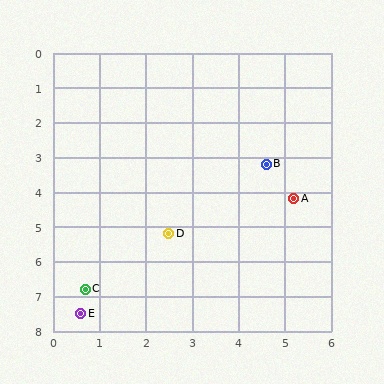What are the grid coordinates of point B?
Point B is at approximately (4.6, 3.2).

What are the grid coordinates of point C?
Point C is at approximately (0.7, 6.8).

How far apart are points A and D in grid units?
Points A and D are about 2.9 grid units apart.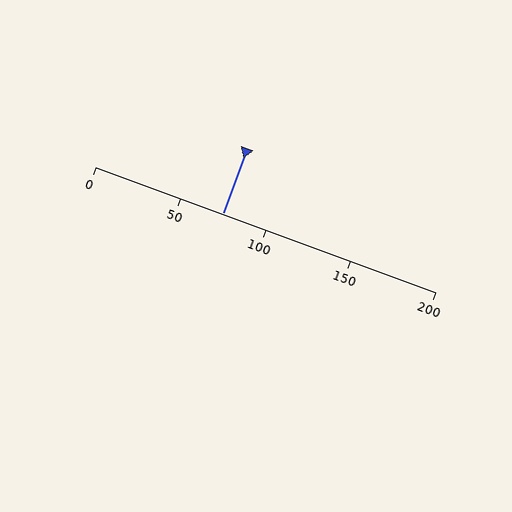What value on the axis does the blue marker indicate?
The marker indicates approximately 75.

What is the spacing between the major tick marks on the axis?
The major ticks are spaced 50 apart.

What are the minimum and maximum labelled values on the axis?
The axis runs from 0 to 200.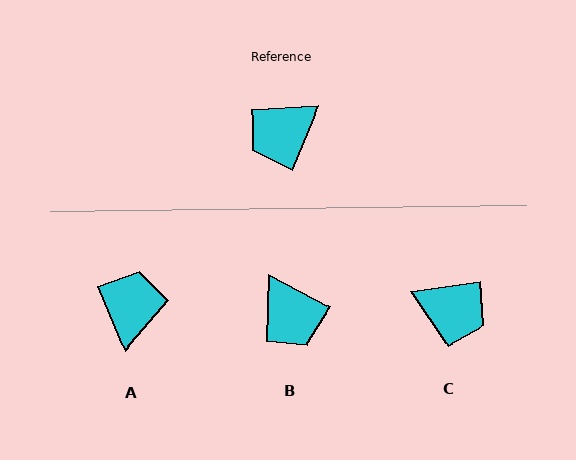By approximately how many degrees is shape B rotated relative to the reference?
Approximately 84 degrees counter-clockwise.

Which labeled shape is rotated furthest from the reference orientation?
A, about 135 degrees away.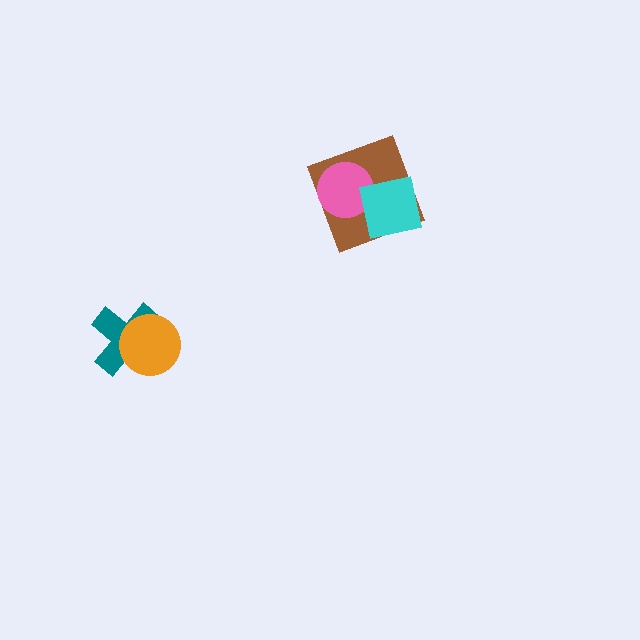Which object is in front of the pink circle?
The cyan square is in front of the pink circle.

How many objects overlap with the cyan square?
2 objects overlap with the cyan square.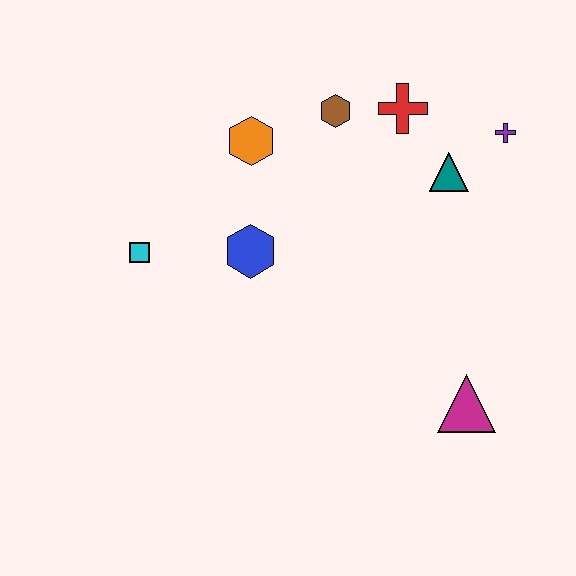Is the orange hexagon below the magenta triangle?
No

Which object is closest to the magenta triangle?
The teal triangle is closest to the magenta triangle.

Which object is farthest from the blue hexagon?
The purple cross is farthest from the blue hexagon.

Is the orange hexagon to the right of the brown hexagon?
No